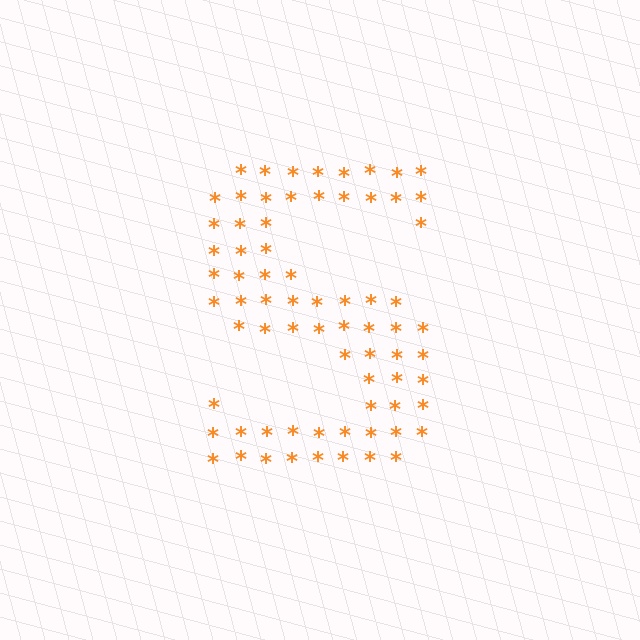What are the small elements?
The small elements are asterisks.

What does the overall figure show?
The overall figure shows the letter S.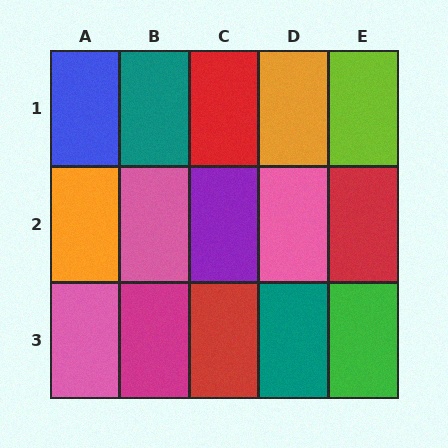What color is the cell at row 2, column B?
Pink.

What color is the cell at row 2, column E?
Red.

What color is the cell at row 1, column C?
Red.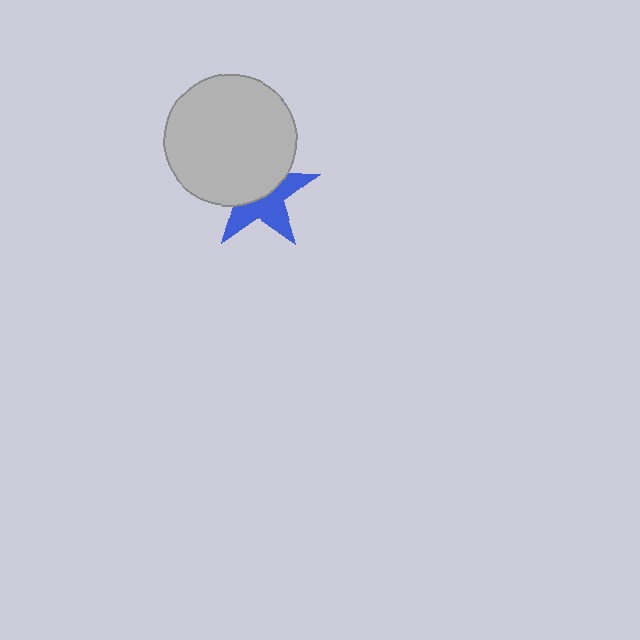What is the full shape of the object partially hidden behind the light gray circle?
The partially hidden object is a blue star.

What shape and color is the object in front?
The object in front is a light gray circle.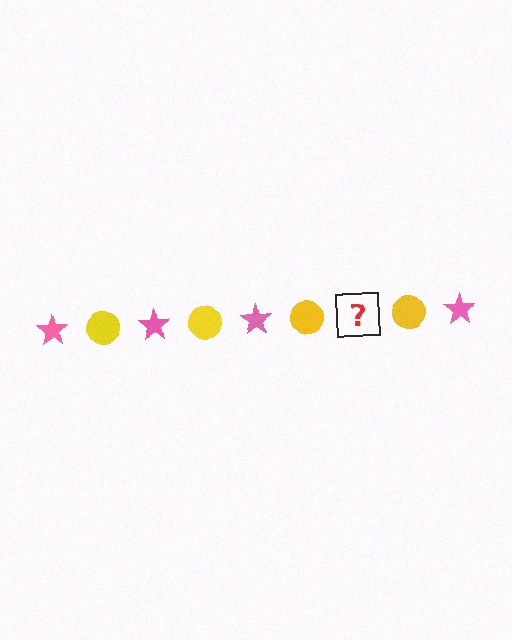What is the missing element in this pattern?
The missing element is a pink star.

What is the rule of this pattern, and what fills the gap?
The rule is that the pattern alternates between pink star and yellow circle. The gap should be filled with a pink star.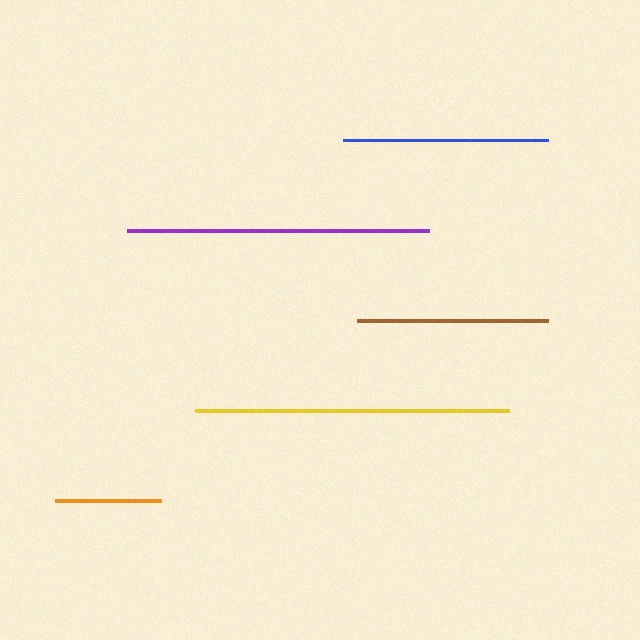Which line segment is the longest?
The yellow line is the longest at approximately 314 pixels.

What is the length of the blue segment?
The blue segment is approximately 205 pixels long.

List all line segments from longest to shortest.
From longest to shortest: yellow, purple, blue, brown, orange.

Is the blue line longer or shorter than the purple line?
The purple line is longer than the blue line.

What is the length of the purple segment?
The purple segment is approximately 302 pixels long.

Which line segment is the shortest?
The orange line is the shortest at approximately 107 pixels.